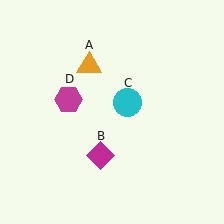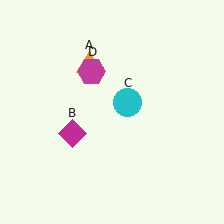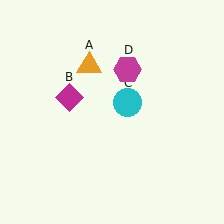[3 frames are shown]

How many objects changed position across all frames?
2 objects changed position: magenta diamond (object B), magenta hexagon (object D).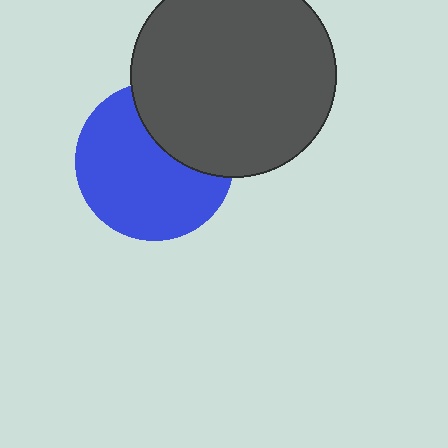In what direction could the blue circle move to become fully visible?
The blue circle could move toward the lower-left. That would shift it out from behind the dark gray circle entirely.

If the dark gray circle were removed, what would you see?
You would see the complete blue circle.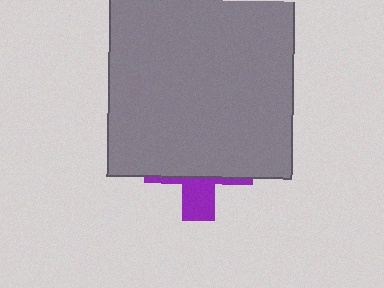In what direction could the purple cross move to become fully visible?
The purple cross could move down. That would shift it out from behind the gray square entirely.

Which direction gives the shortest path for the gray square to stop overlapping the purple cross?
Moving up gives the shortest separation.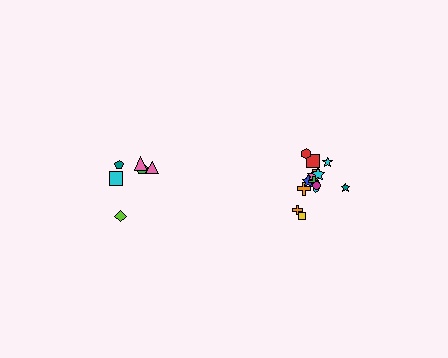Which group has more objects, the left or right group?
The right group.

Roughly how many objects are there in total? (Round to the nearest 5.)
Roughly 20 objects in total.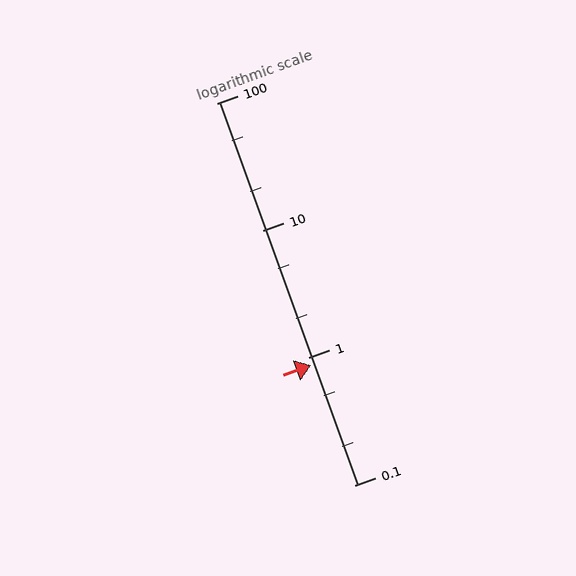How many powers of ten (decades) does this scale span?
The scale spans 3 decades, from 0.1 to 100.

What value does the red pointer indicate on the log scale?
The pointer indicates approximately 0.87.